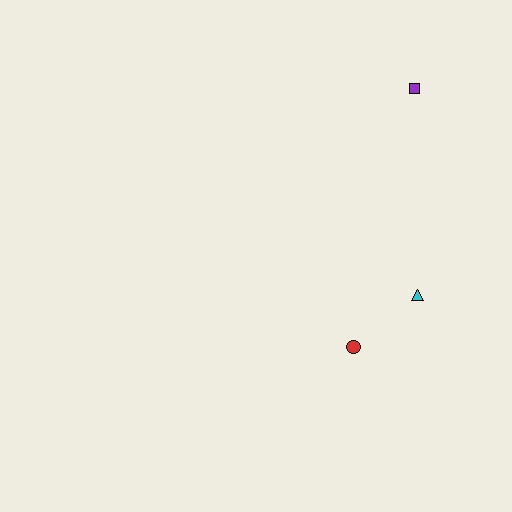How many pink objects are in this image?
There are no pink objects.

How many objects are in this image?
There are 3 objects.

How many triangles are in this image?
There is 1 triangle.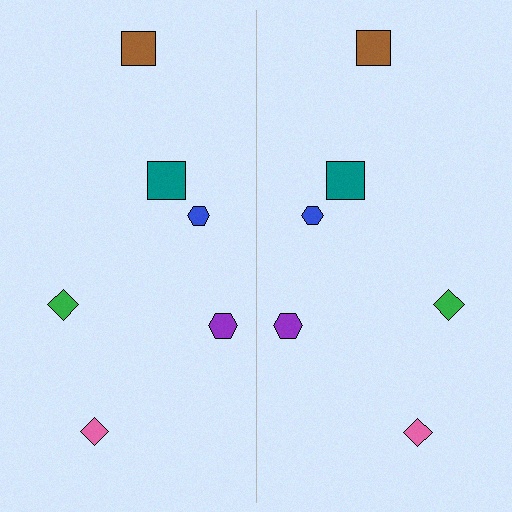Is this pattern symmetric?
Yes, this pattern has bilateral (reflection) symmetry.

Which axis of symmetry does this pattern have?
The pattern has a vertical axis of symmetry running through the center of the image.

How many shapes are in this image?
There are 12 shapes in this image.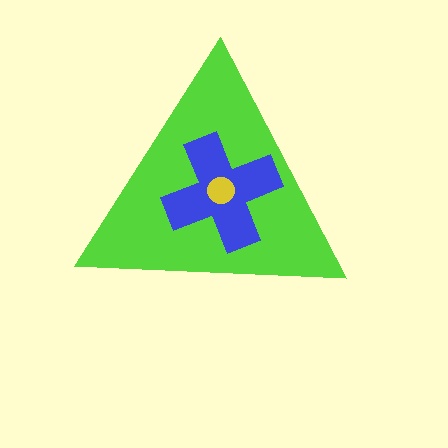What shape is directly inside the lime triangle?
The blue cross.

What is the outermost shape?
The lime triangle.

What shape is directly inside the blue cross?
The yellow circle.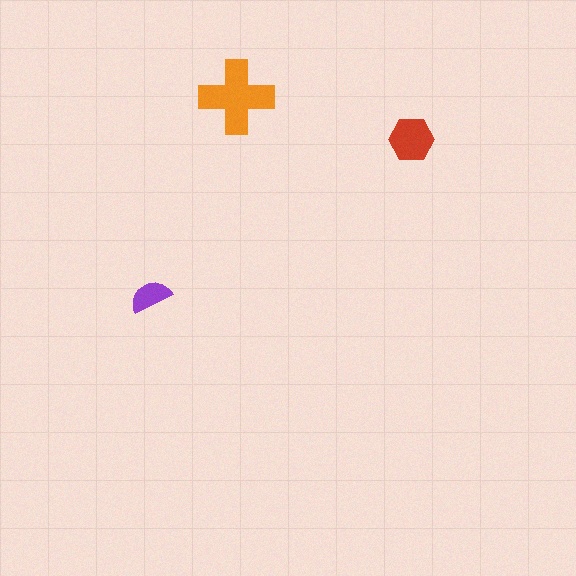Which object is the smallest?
The purple semicircle.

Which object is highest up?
The orange cross is topmost.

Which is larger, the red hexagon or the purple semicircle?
The red hexagon.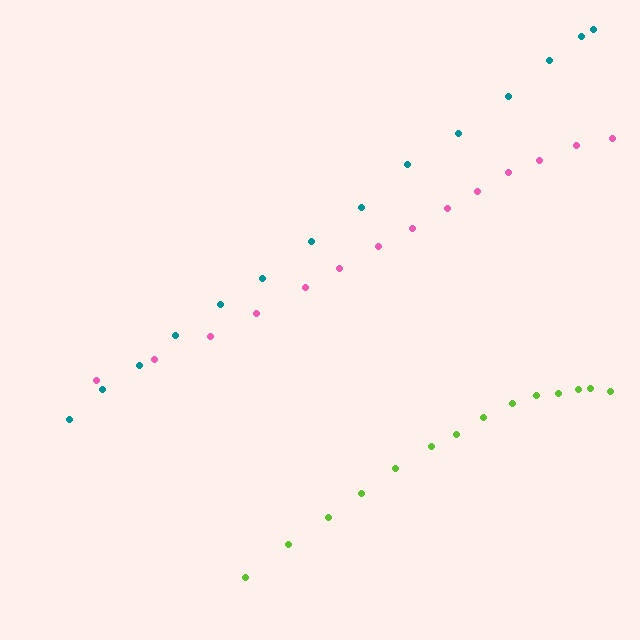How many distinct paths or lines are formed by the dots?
There are 3 distinct paths.